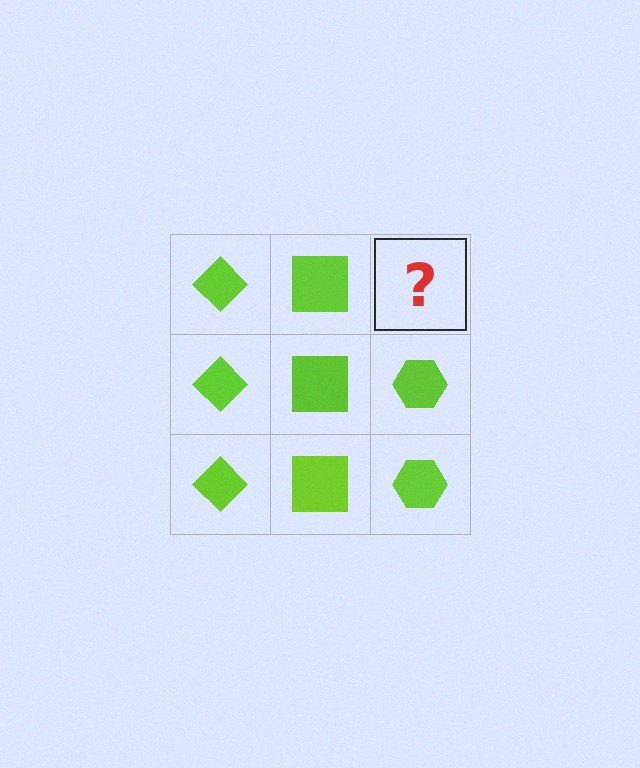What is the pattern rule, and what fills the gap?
The rule is that each column has a consistent shape. The gap should be filled with a lime hexagon.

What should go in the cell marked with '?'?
The missing cell should contain a lime hexagon.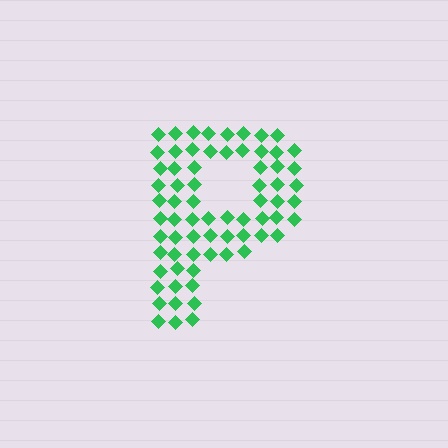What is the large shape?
The large shape is the letter P.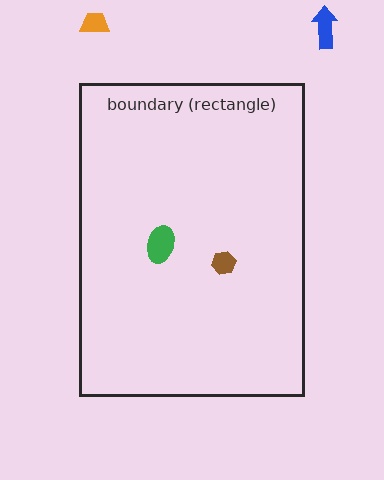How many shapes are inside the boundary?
2 inside, 2 outside.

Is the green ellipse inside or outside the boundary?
Inside.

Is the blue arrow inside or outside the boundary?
Outside.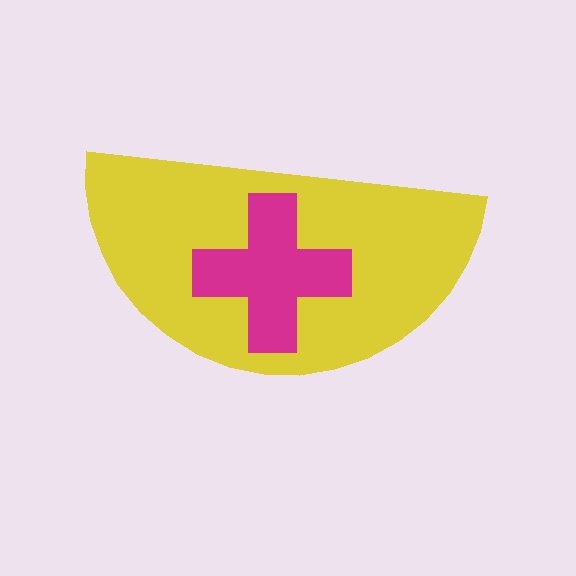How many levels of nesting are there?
2.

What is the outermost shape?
The yellow semicircle.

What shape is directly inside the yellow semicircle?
The magenta cross.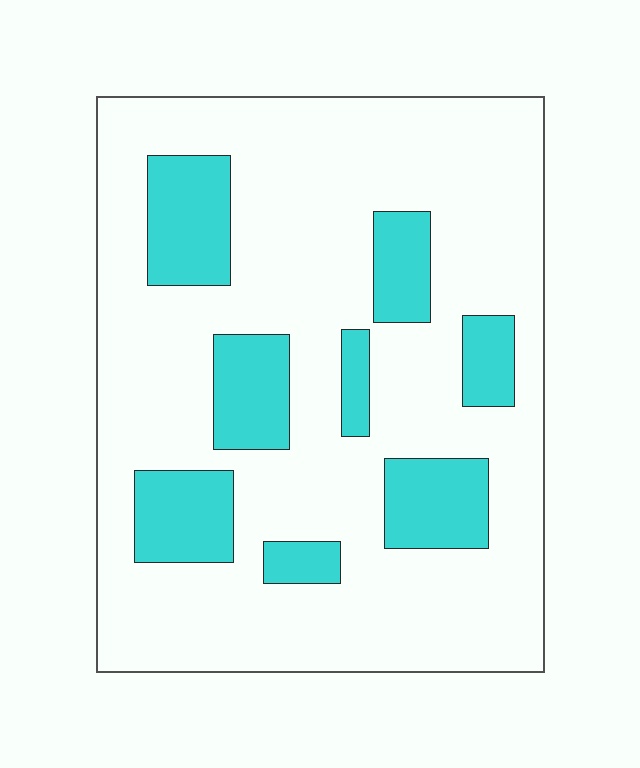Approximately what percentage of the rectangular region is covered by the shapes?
Approximately 20%.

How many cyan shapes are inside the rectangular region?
8.